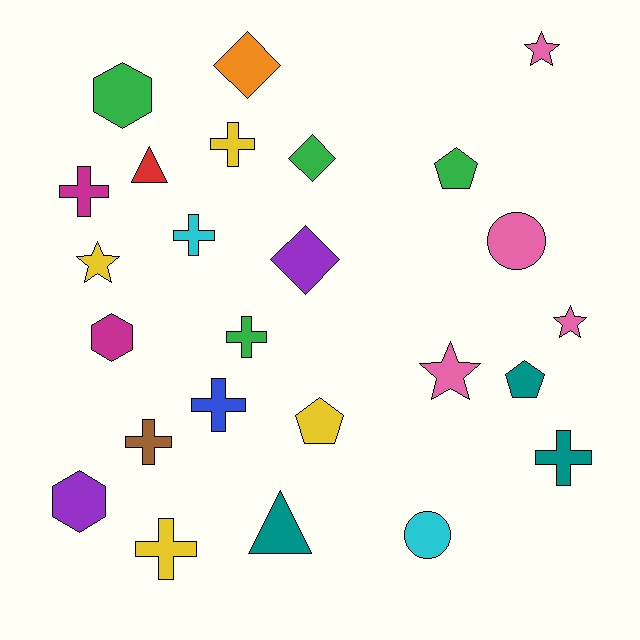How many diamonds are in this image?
There are 3 diamonds.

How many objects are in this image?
There are 25 objects.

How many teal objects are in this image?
There are 3 teal objects.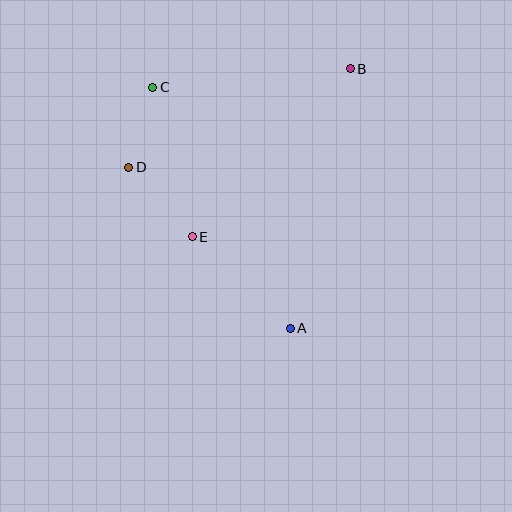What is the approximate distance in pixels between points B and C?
The distance between B and C is approximately 198 pixels.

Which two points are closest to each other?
Points C and D are closest to each other.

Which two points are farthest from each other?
Points A and C are farthest from each other.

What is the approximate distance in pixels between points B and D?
The distance between B and D is approximately 242 pixels.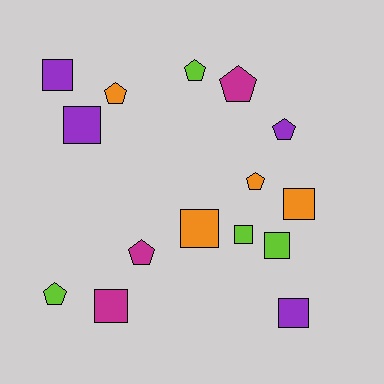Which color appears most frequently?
Orange, with 4 objects.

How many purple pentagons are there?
There is 1 purple pentagon.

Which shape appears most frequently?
Square, with 8 objects.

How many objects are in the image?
There are 15 objects.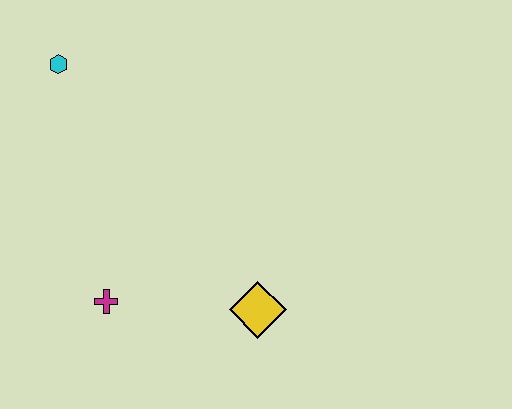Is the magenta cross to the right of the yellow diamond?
No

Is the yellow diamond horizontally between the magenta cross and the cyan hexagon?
No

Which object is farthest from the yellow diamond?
The cyan hexagon is farthest from the yellow diamond.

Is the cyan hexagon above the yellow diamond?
Yes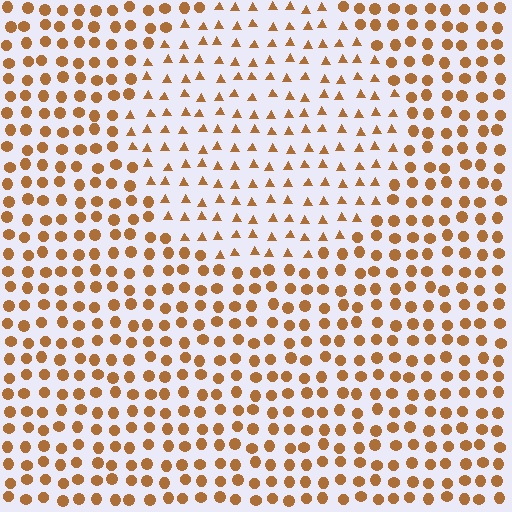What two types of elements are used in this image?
The image uses triangles inside the circle region and circles outside it.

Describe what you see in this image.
The image is filled with small brown elements arranged in a uniform grid. A circle-shaped region contains triangles, while the surrounding area contains circles. The boundary is defined purely by the change in element shape.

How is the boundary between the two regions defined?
The boundary is defined by a change in element shape: triangles inside vs. circles outside. All elements share the same color and spacing.